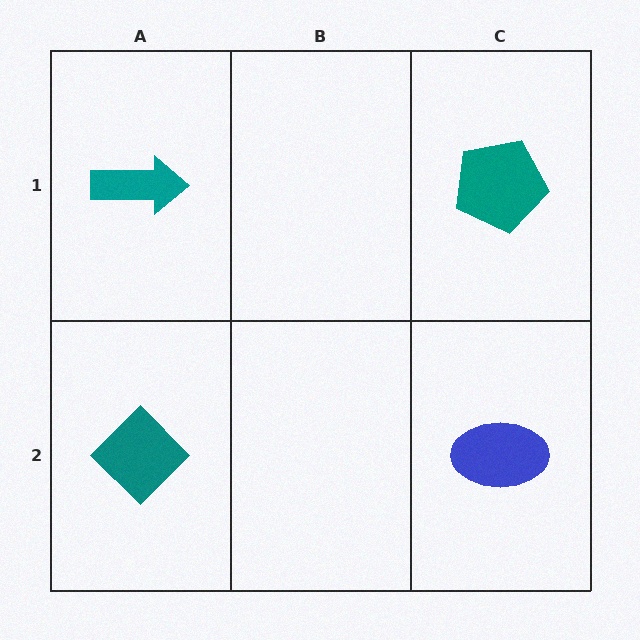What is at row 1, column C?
A teal pentagon.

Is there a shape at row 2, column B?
No, that cell is empty.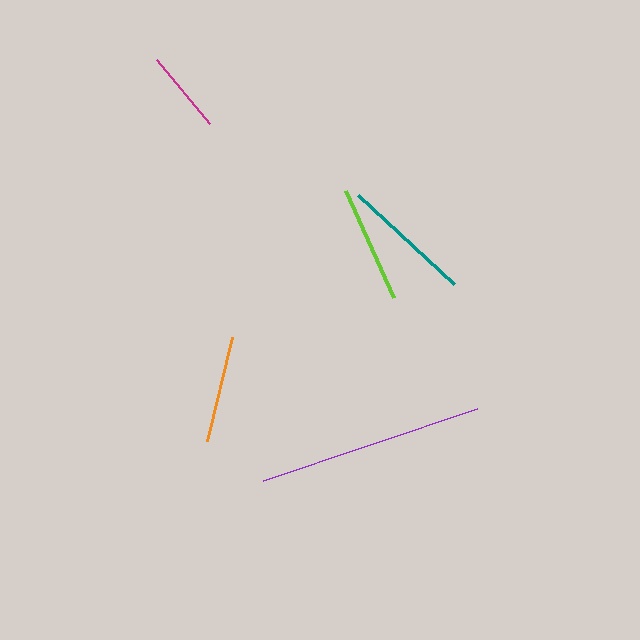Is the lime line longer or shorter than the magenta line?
The lime line is longer than the magenta line.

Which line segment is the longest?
The purple line is the longest at approximately 226 pixels.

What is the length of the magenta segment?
The magenta segment is approximately 83 pixels long.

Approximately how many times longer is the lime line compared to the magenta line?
The lime line is approximately 1.4 times the length of the magenta line.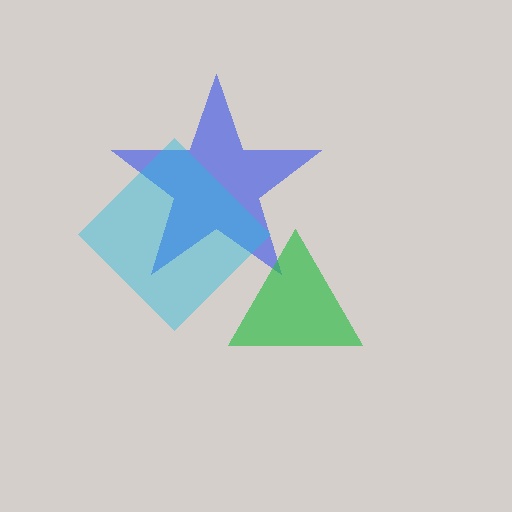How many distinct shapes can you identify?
There are 3 distinct shapes: a blue star, a cyan diamond, a green triangle.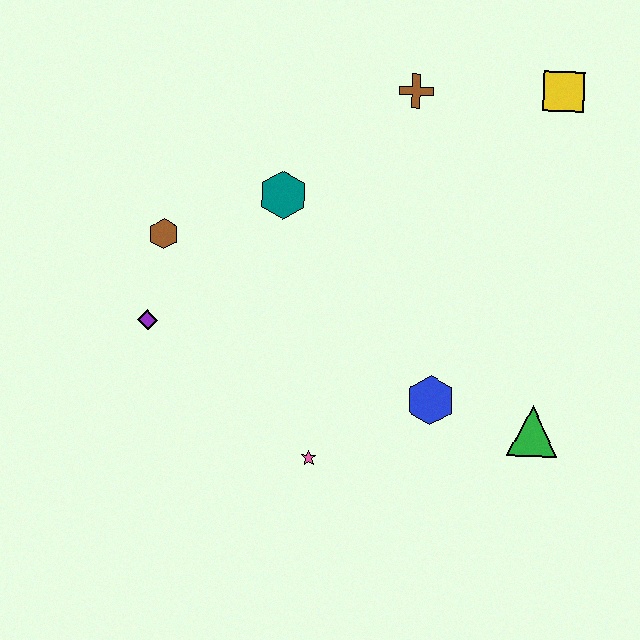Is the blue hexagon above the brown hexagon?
No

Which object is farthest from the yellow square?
The purple diamond is farthest from the yellow square.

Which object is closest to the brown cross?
The yellow square is closest to the brown cross.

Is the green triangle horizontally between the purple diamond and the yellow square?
Yes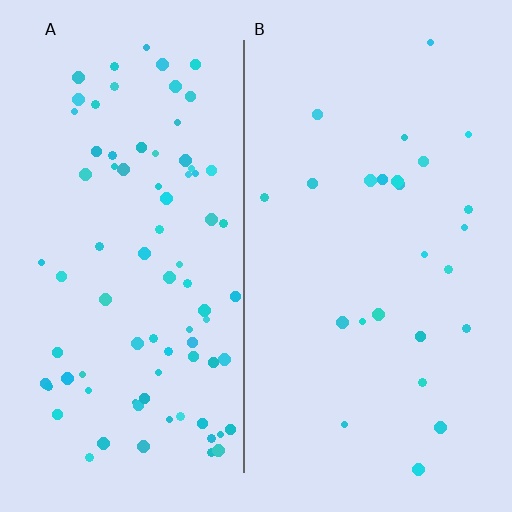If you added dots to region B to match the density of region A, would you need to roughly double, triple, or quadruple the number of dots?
Approximately triple.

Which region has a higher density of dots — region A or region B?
A (the left).